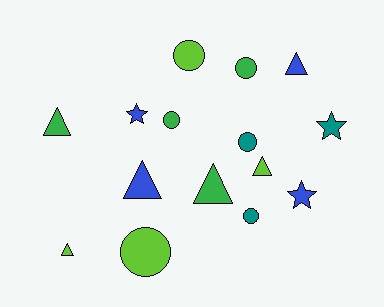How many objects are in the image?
There are 15 objects.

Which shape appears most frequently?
Circle, with 6 objects.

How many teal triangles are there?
There are no teal triangles.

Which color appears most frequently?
Lime, with 4 objects.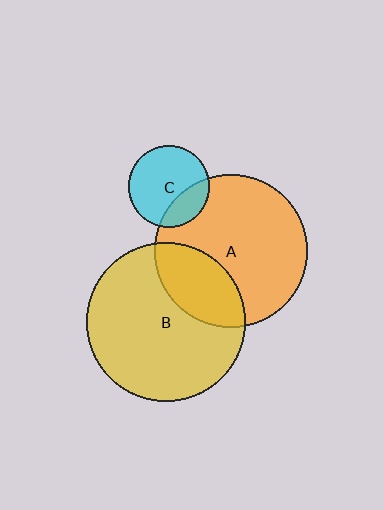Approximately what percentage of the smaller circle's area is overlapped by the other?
Approximately 30%.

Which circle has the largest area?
Circle B (yellow).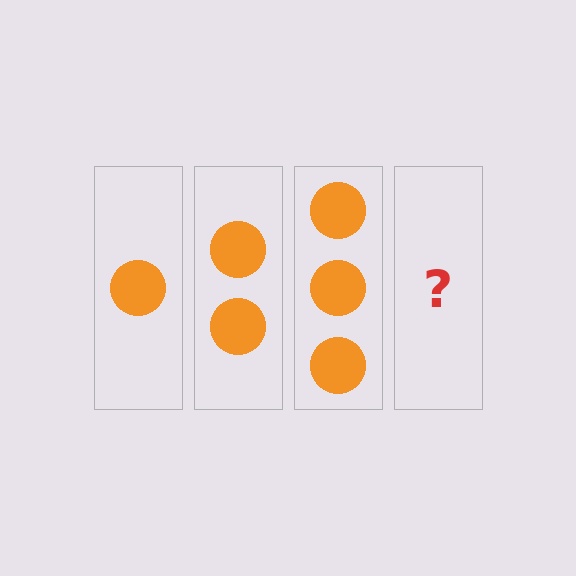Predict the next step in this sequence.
The next step is 4 circles.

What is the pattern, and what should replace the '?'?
The pattern is that each step adds one more circle. The '?' should be 4 circles.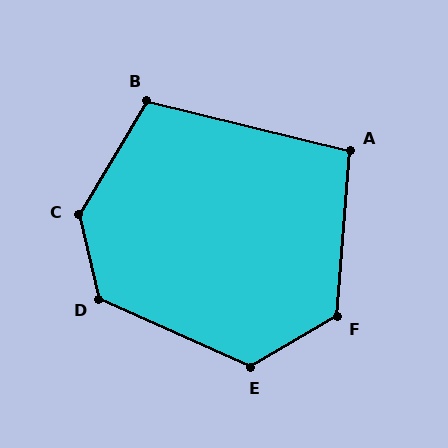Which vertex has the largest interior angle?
C, at approximately 136 degrees.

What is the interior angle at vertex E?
Approximately 125 degrees (obtuse).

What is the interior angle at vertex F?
Approximately 125 degrees (obtuse).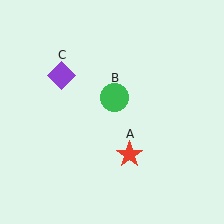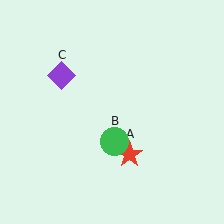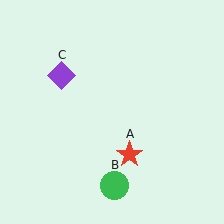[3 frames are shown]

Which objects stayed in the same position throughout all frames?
Red star (object A) and purple diamond (object C) remained stationary.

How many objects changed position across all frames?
1 object changed position: green circle (object B).